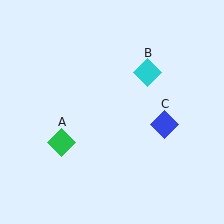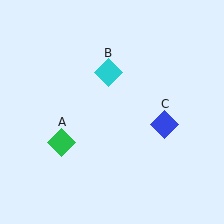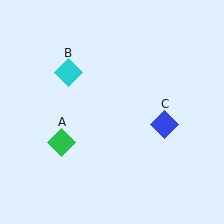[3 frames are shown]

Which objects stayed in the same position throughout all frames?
Green diamond (object A) and blue diamond (object C) remained stationary.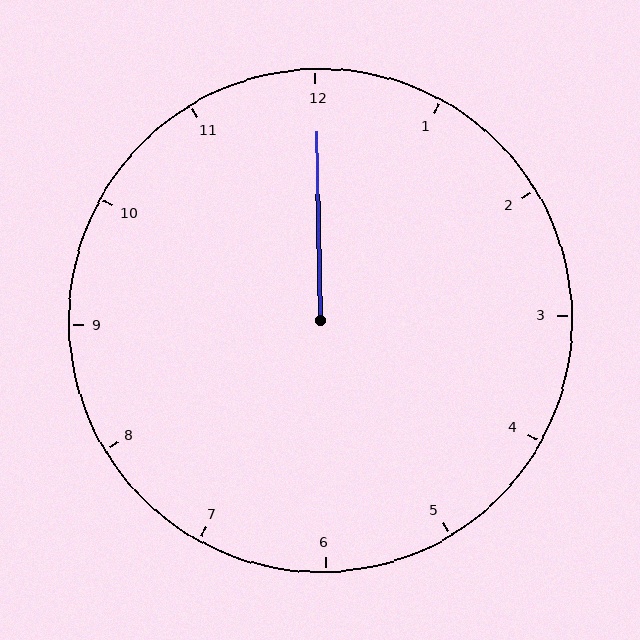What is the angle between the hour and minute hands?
Approximately 0 degrees.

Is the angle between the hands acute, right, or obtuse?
It is acute.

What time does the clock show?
12:00.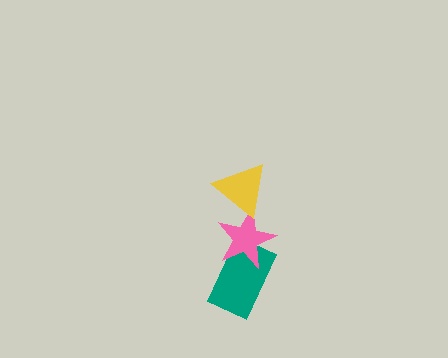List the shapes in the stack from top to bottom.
From top to bottom: the yellow triangle, the pink star, the teal rectangle.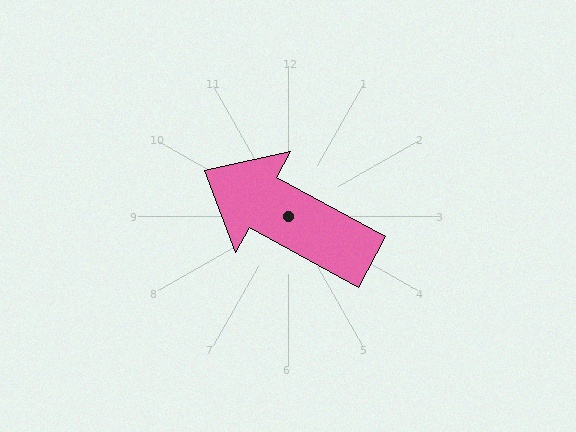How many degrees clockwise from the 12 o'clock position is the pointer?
Approximately 299 degrees.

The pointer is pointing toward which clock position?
Roughly 10 o'clock.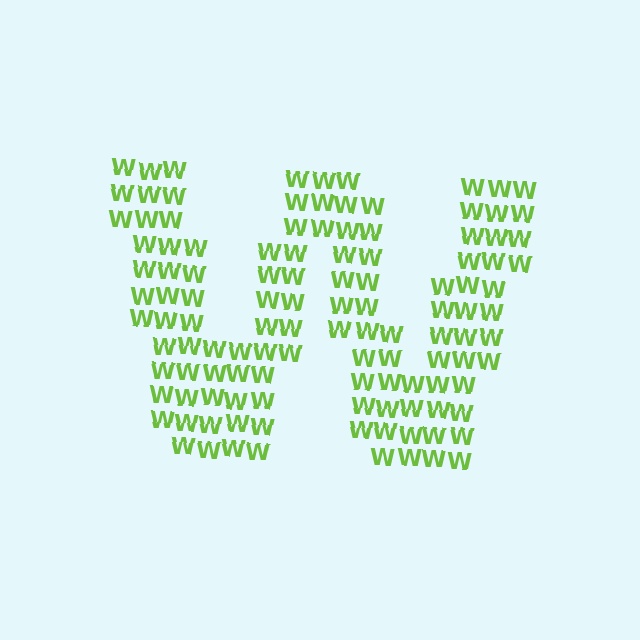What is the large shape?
The large shape is the letter W.